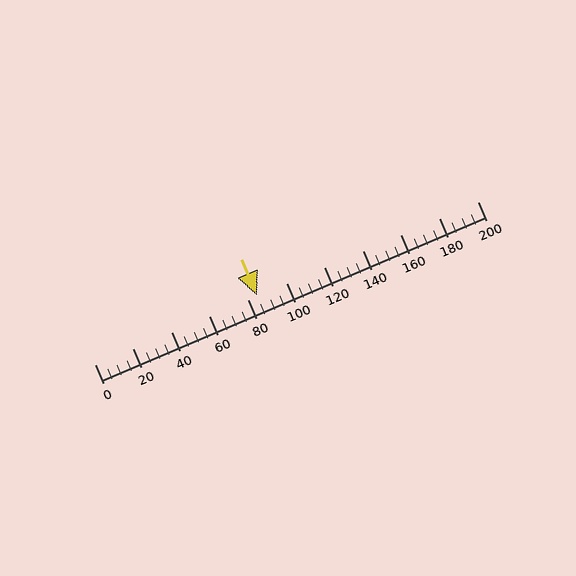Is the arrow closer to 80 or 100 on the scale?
The arrow is closer to 80.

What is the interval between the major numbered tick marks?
The major tick marks are spaced 20 units apart.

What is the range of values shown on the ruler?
The ruler shows values from 0 to 200.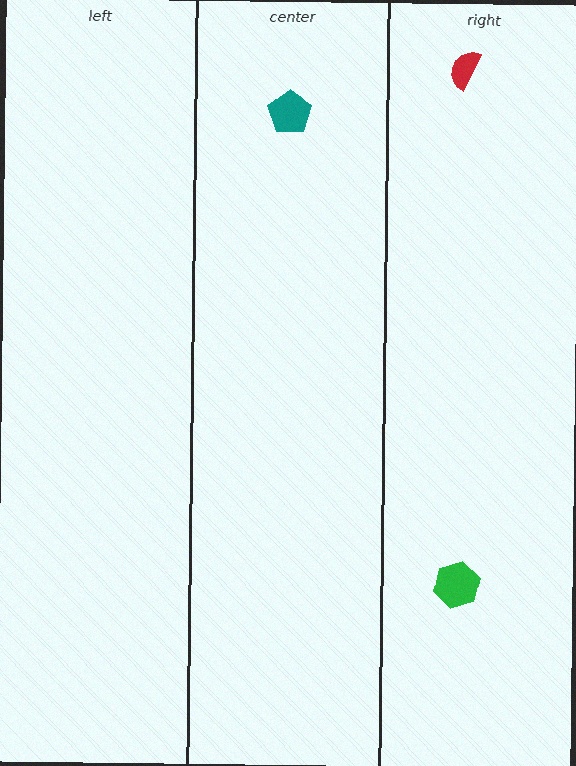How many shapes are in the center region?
1.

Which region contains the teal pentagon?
The center region.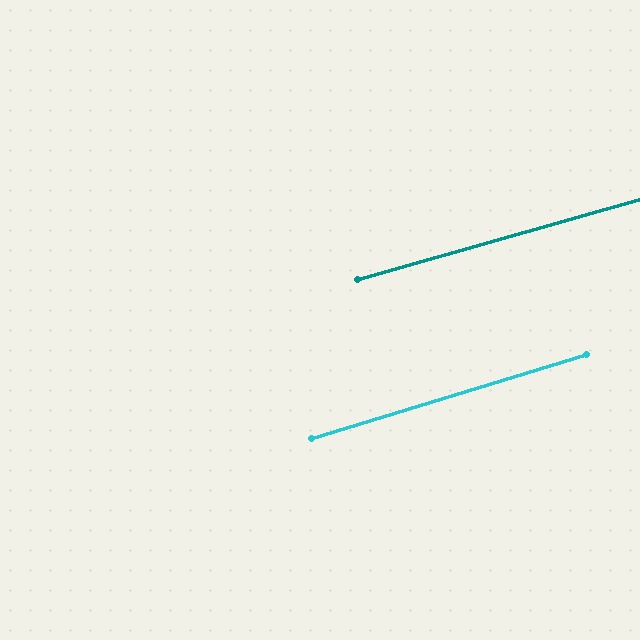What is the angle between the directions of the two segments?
Approximately 1 degree.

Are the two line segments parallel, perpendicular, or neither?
Parallel — their directions differ by only 1.1°.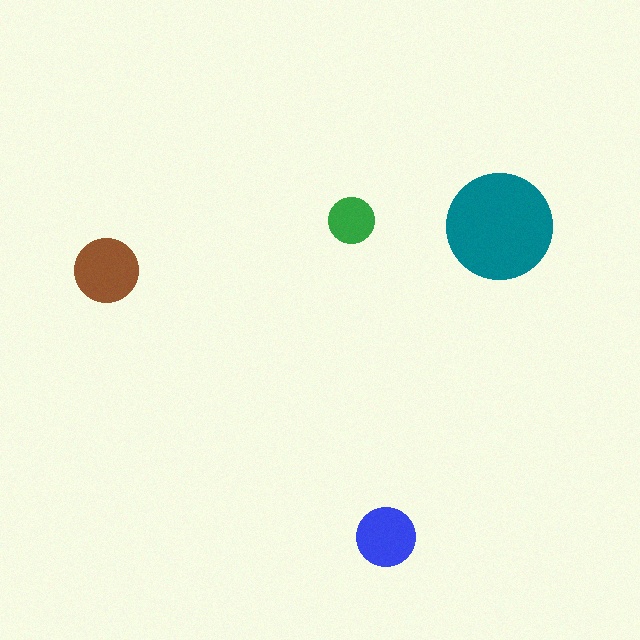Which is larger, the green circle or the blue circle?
The blue one.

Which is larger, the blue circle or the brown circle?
The brown one.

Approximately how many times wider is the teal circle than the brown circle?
About 1.5 times wider.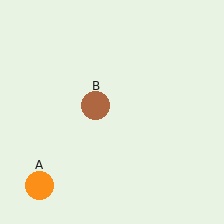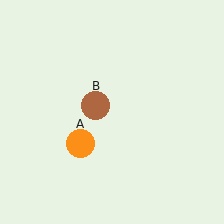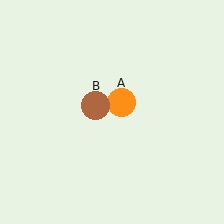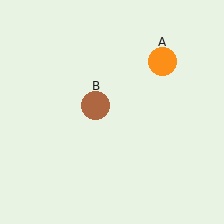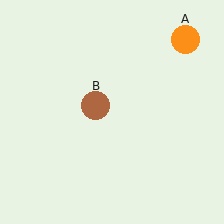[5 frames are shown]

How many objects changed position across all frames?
1 object changed position: orange circle (object A).